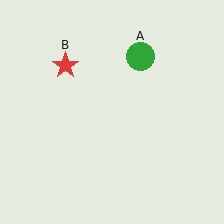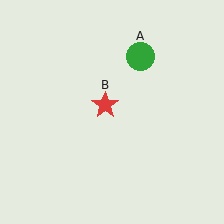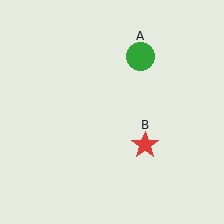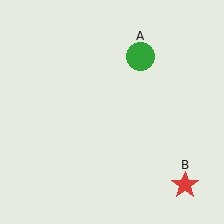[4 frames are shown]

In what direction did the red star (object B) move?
The red star (object B) moved down and to the right.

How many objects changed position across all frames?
1 object changed position: red star (object B).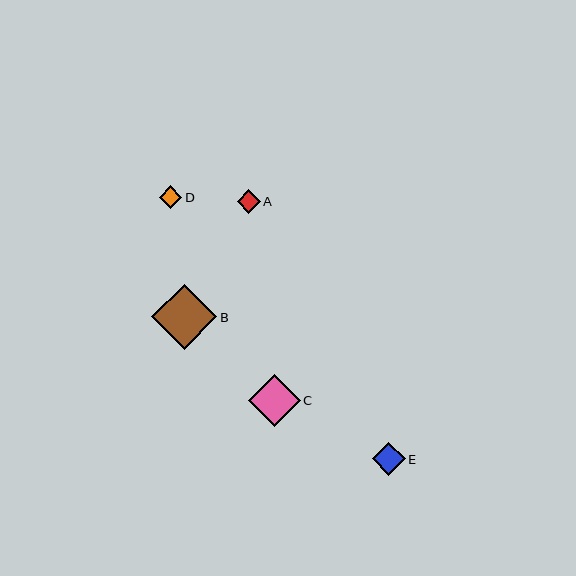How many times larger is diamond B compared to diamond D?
Diamond B is approximately 2.9 times the size of diamond D.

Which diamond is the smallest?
Diamond D is the smallest with a size of approximately 23 pixels.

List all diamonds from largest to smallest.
From largest to smallest: B, C, E, A, D.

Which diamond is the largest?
Diamond B is the largest with a size of approximately 66 pixels.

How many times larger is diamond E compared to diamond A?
Diamond E is approximately 1.4 times the size of diamond A.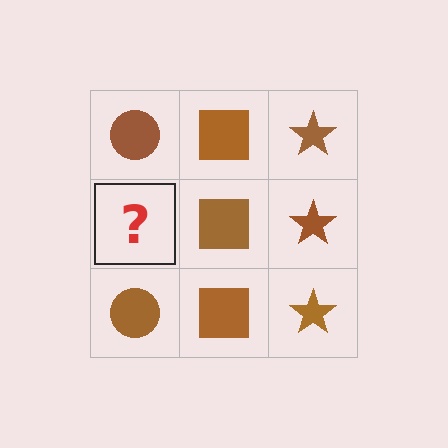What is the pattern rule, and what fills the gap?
The rule is that each column has a consistent shape. The gap should be filled with a brown circle.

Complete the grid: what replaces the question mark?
The question mark should be replaced with a brown circle.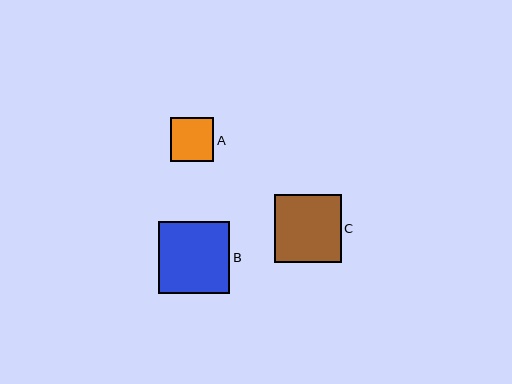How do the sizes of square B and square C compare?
Square B and square C are approximately the same size.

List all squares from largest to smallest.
From largest to smallest: B, C, A.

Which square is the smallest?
Square A is the smallest with a size of approximately 44 pixels.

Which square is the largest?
Square B is the largest with a size of approximately 72 pixels.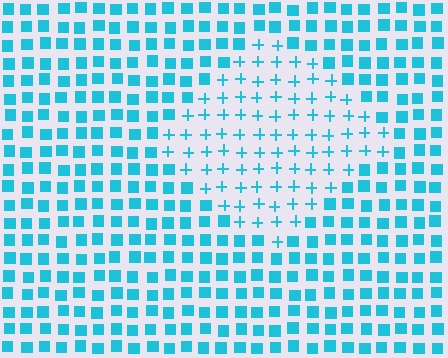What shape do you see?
I see a diamond.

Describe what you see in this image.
The image is filled with small cyan elements arranged in a uniform grid. A diamond-shaped region contains plus signs, while the surrounding area contains squares. The boundary is defined purely by the change in element shape.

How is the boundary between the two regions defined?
The boundary is defined by a change in element shape: plus signs inside vs. squares outside. All elements share the same color and spacing.